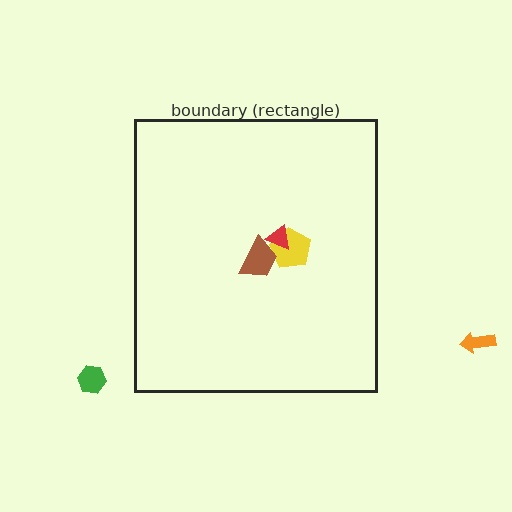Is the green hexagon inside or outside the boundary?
Outside.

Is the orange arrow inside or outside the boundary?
Outside.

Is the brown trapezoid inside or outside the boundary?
Inside.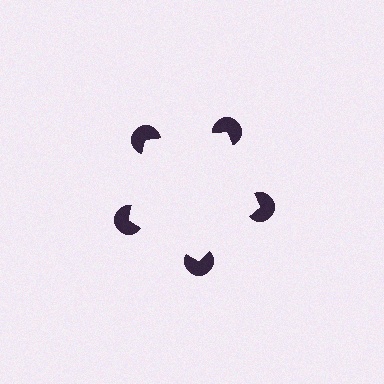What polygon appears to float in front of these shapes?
An illusory pentagon — its edges are inferred from the aligned wedge cuts in the pac-man discs, not physically drawn.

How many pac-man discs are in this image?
There are 5 — one at each vertex of the illusory pentagon.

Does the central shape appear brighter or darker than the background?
It typically appears slightly brighter than the background, even though no actual brightness change is drawn.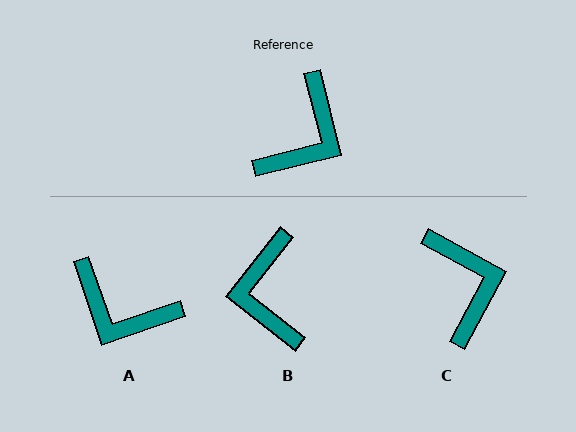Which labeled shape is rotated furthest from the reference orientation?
B, about 142 degrees away.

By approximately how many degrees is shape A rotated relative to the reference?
Approximately 85 degrees clockwise.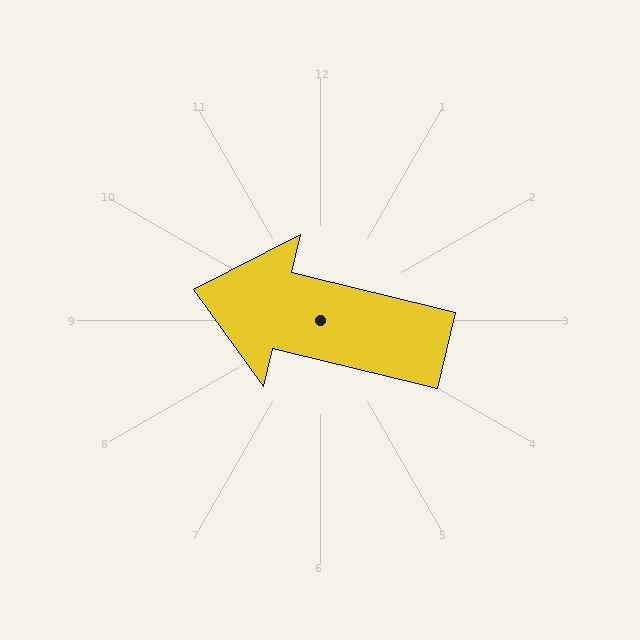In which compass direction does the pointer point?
West.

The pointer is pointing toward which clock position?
Roughly 9 o'clock.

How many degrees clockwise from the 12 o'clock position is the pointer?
Approximately 284 degrees.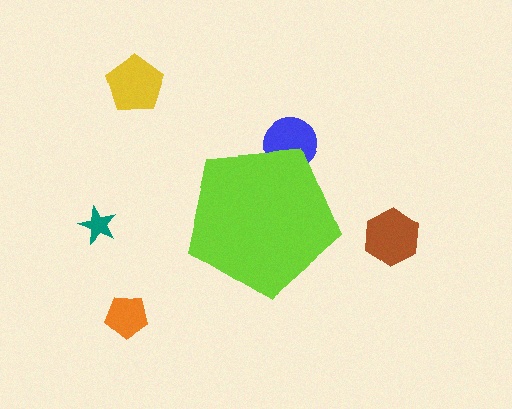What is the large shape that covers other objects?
A lime pentagon.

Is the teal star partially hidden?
No, the teal star is fully visible.